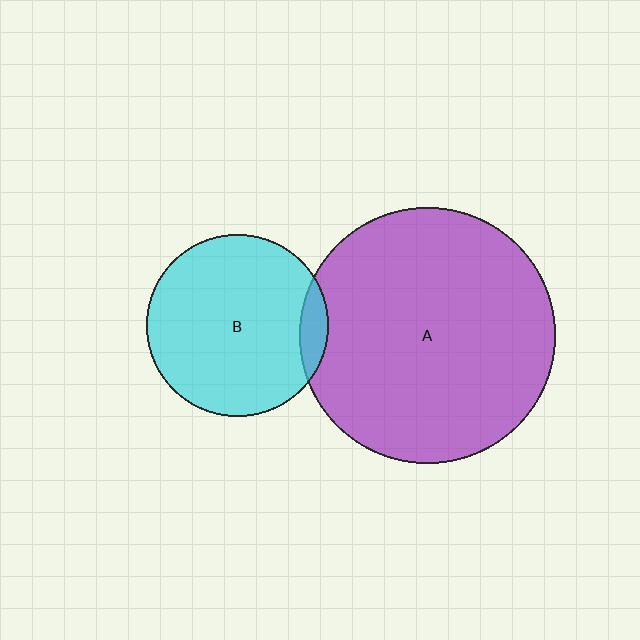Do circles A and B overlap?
Yes.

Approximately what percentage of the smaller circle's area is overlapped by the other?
Approximately 10%.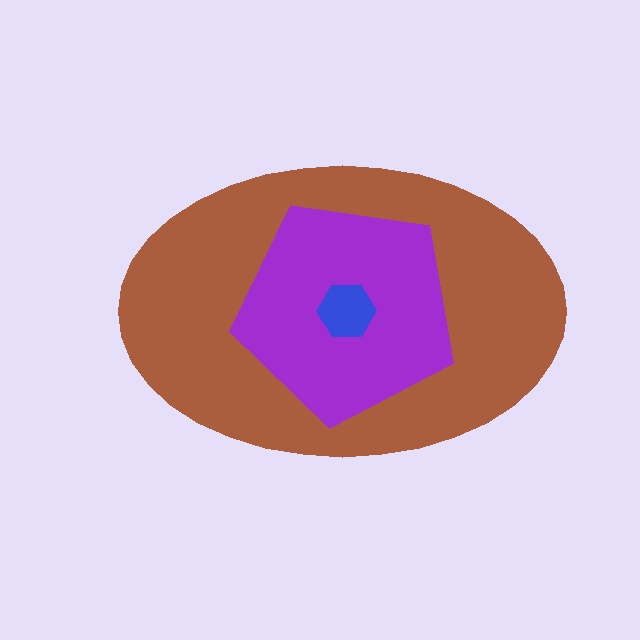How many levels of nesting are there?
3.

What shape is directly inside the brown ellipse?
The purple pentagon.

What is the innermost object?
The blue hexagon.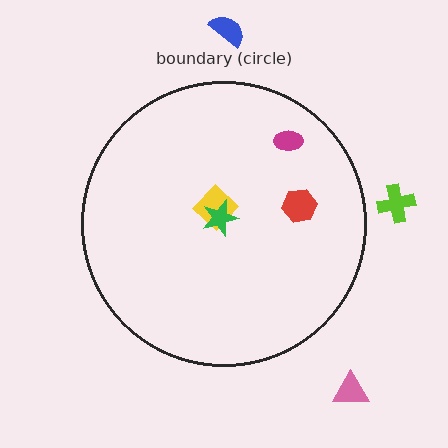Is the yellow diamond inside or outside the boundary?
Inside.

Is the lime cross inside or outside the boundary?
Outside.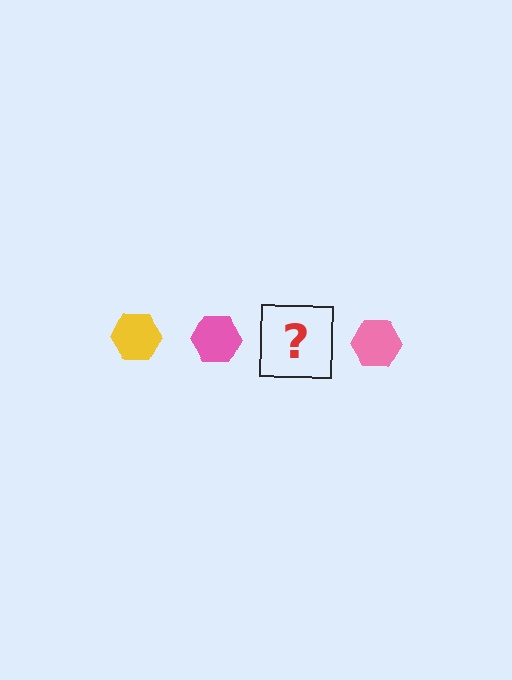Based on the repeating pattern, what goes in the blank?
The blank should be a yellow hexagon.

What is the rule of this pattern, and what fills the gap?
The rule is that the pattern cycles through yellow, pink hexagons. The gap should be filled with a yellow hexagon.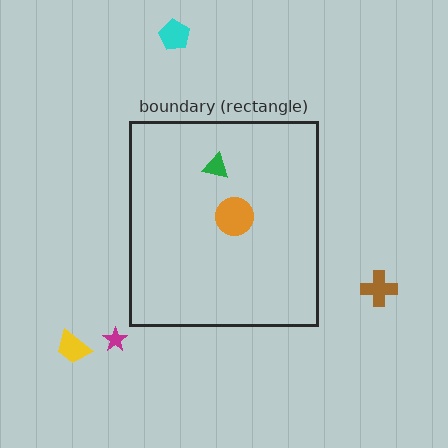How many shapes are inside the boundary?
2 inside, 4 outside.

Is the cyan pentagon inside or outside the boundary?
Outside.